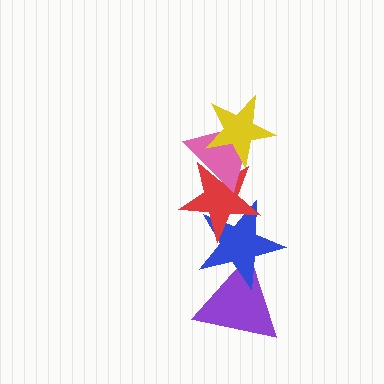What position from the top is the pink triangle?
The pink triangle is 2nd from the top.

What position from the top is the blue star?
The blue star is 4th from the top.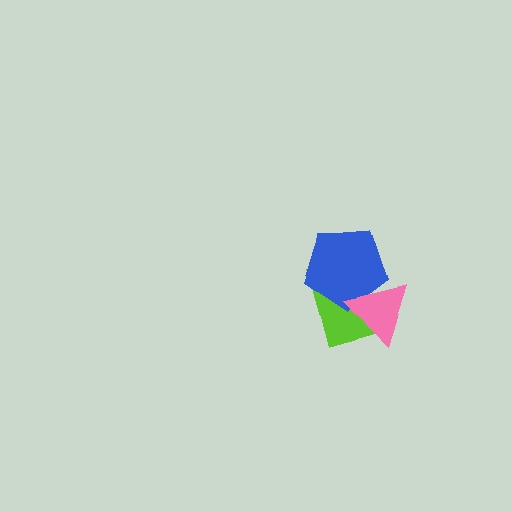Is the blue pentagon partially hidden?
Yes, it is partially covered by another shape.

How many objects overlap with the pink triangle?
2 objects overlap with the pink triangle.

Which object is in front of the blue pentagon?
The pink triangle is in front of the blue pentagon.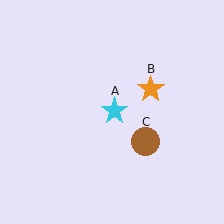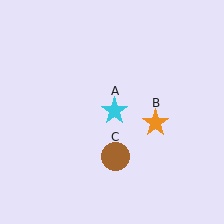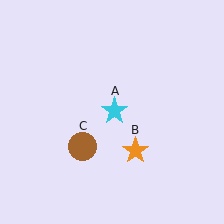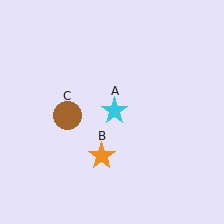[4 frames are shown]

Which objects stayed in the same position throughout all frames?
Cyan star (object A) remained stationary.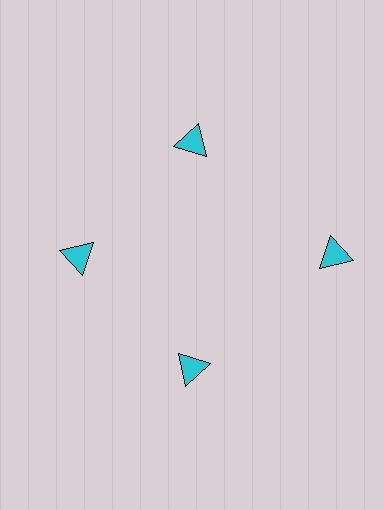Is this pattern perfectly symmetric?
No. The 4 cyan triangles are arranged in a ring, but one element near the 3 o'clock position is pushed outward from the center, breaking the 4-fold rotational symmetry.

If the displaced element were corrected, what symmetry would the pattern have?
It would have 4-fold rotational symmetry — the pattern would map onto itself every 90 degrees.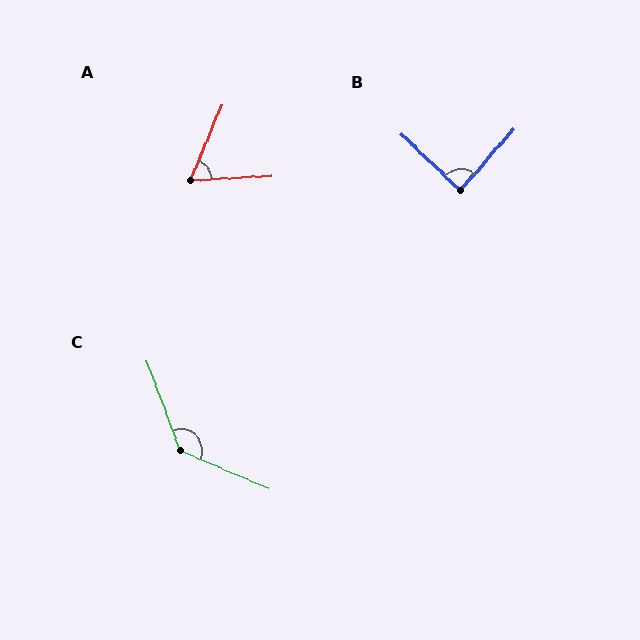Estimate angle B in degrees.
Approximately 87 degrees.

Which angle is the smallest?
A, at approximately 64 degrees.